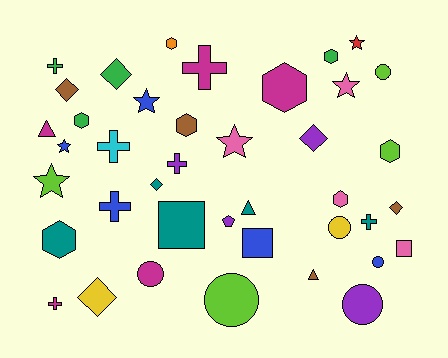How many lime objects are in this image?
There are 4 lime objects.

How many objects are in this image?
There are 40 objects.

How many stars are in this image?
There are 6 stars.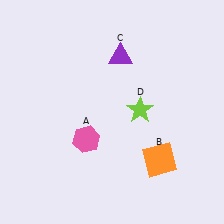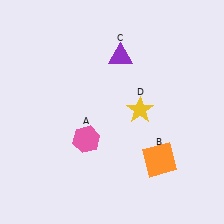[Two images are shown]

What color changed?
The star (D) changed from lime in Image 1 to yellow in Image 2.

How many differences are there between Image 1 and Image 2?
There is 1 difference between the two images.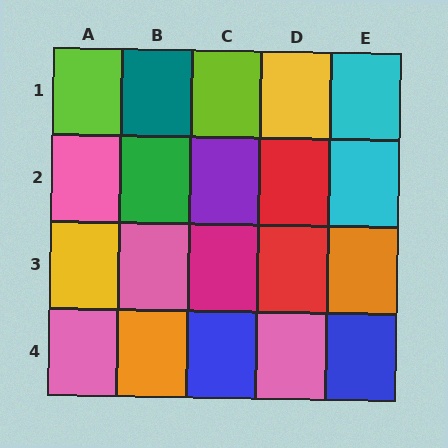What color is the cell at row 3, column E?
Orange.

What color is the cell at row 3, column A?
Yellow.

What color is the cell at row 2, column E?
Cyan.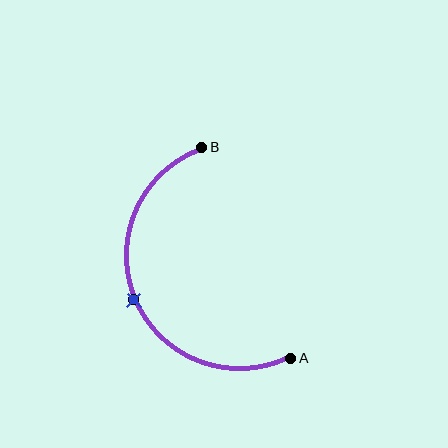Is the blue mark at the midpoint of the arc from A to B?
Yes. The blue mark lies on the arc at equal arc-length from both A and B — it is the arc midpoint.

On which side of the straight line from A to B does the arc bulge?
The arc bulges to the left of the straight line connecting A and B.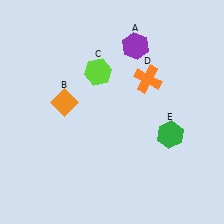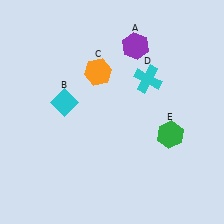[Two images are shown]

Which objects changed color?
B changed from orange to cyan. C changed from lime to orange. D changed from orange to cyan.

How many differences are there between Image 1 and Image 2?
There are 3 differences between the two images.